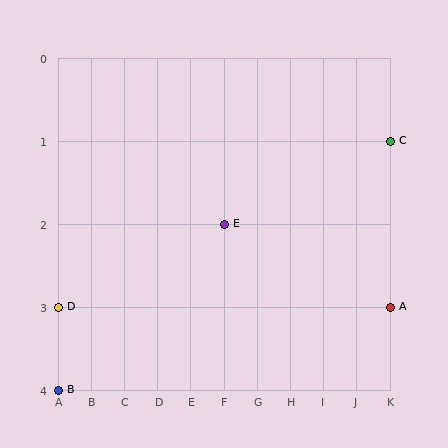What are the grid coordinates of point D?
Point D is at grid coordinates (A, 3).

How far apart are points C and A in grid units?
Points C and A are 2 rows apart.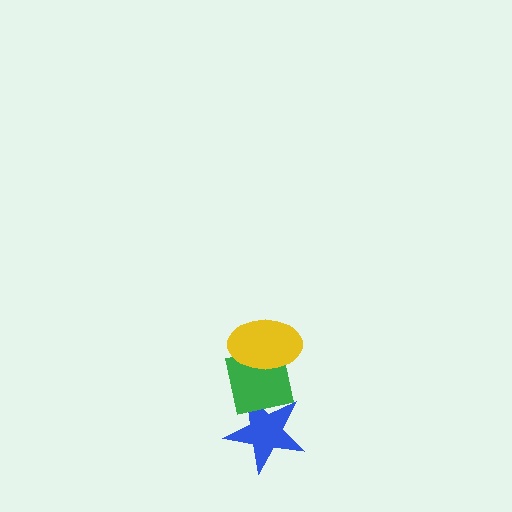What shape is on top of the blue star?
The green square is on top of the blue star.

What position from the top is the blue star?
The blue star is 3rd from the top.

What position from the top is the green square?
The green square is 2nd from the top.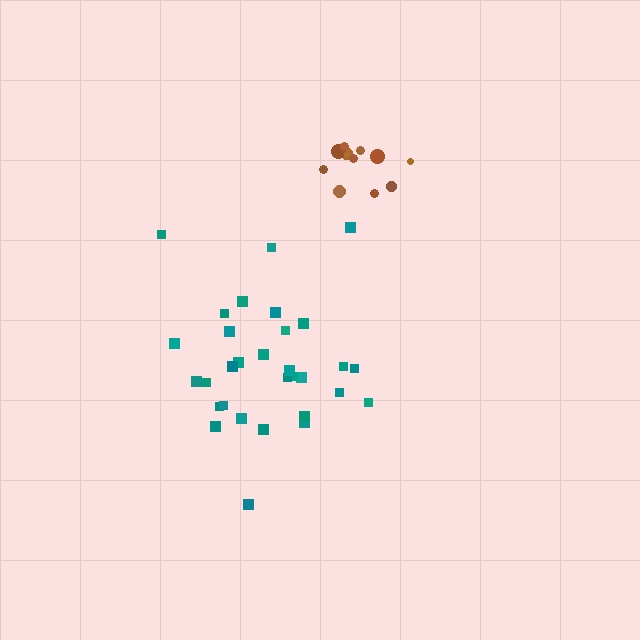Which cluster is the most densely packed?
Brown.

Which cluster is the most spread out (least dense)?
Teal.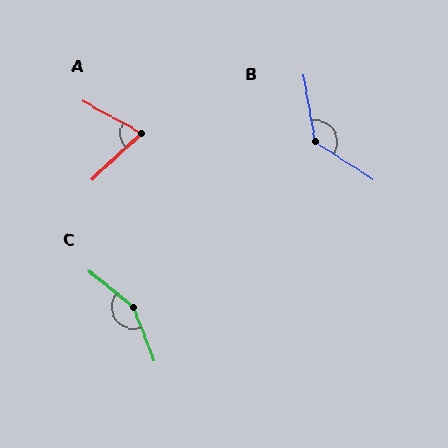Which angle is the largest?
C, at approximately 151 degrees.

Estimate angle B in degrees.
Approximately 132 degrees.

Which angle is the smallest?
A, at approximately 71 degrees.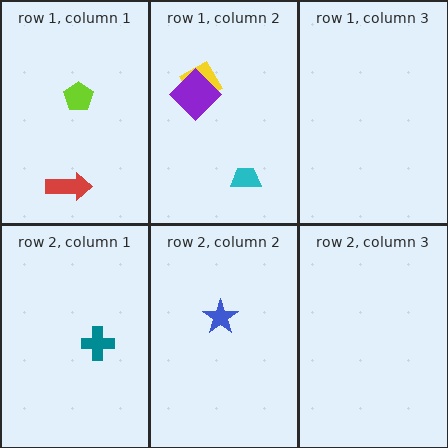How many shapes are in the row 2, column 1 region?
1.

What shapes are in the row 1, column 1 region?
The lime pentagon, the red arrow.